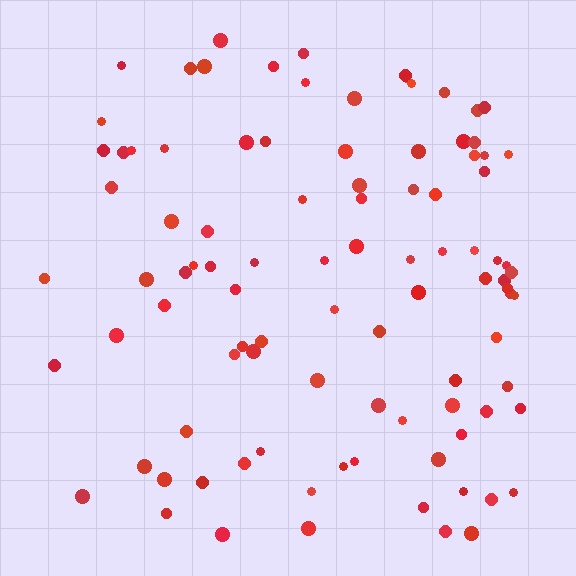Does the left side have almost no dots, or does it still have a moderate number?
Still a moderate number, just noticeably fewer than the right.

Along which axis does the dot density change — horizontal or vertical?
Horizontal.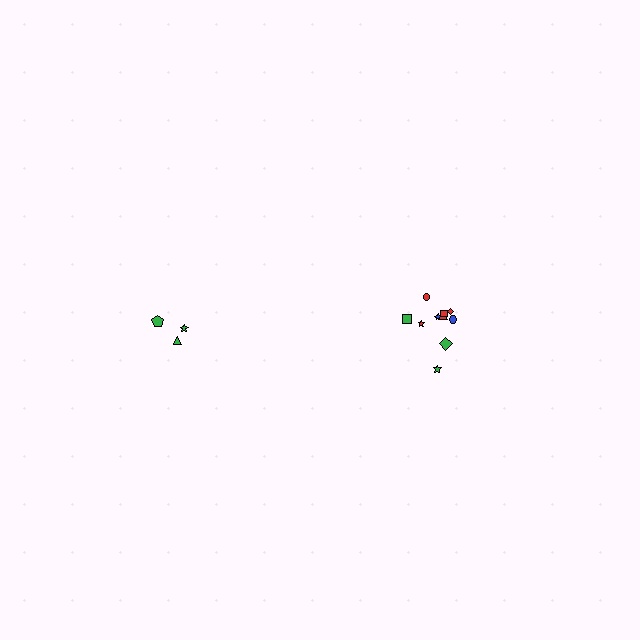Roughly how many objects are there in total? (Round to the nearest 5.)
Roughly 15 objects in total.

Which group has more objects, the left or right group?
The right group.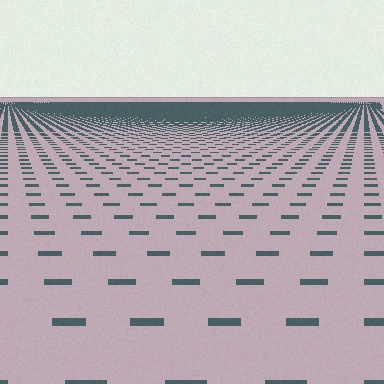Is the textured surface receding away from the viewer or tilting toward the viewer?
The surface is receding away from the viewer. Texture elements get smaller and denser toward the top.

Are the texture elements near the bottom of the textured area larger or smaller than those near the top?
Larger. Near the bottom, elements are closer to the viewer and appear at a bigger on-screen size.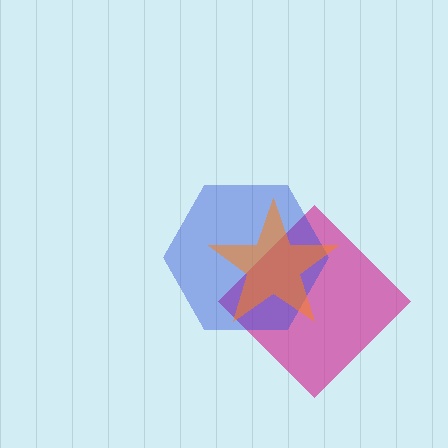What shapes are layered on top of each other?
The layered shapes are: a magenta diamond, a blue hexagon, an orange star.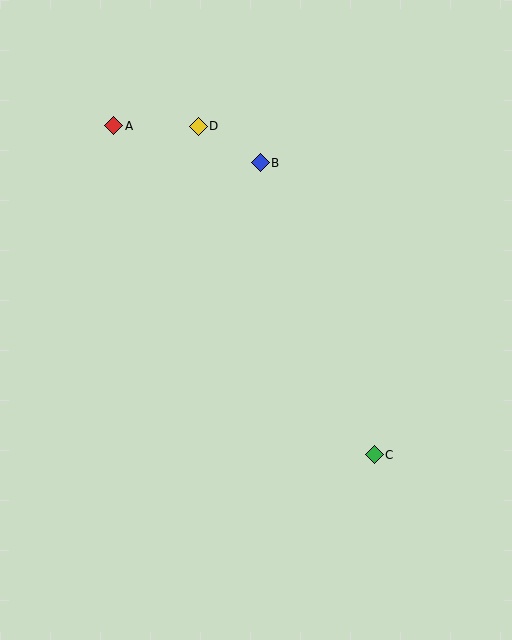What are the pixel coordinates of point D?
Point D is at (198, 126).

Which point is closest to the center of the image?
Point B at (260, 163) is closest to the center.